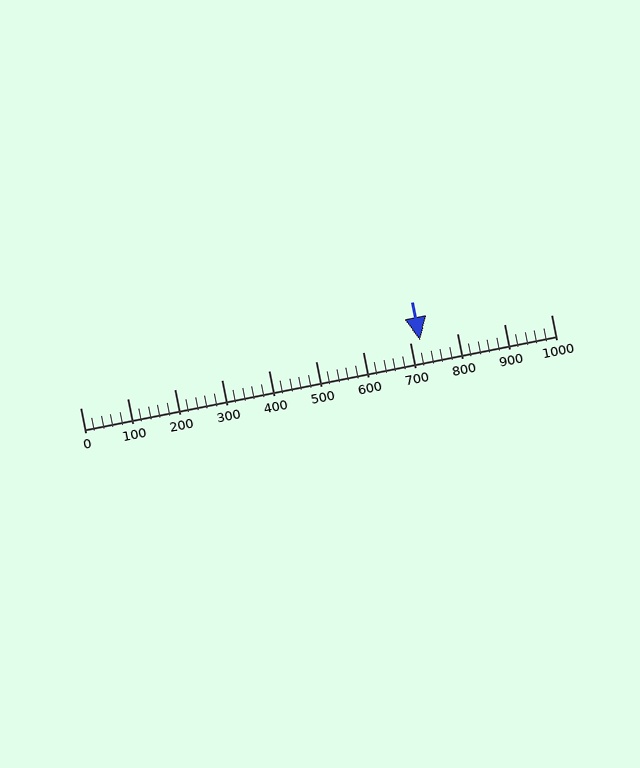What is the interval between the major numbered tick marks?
The major tick marks are spaced 100 units apart.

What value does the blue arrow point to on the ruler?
The blue arrow points to approximately 723.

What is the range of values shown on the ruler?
The ruler shows values from 0 to 1000.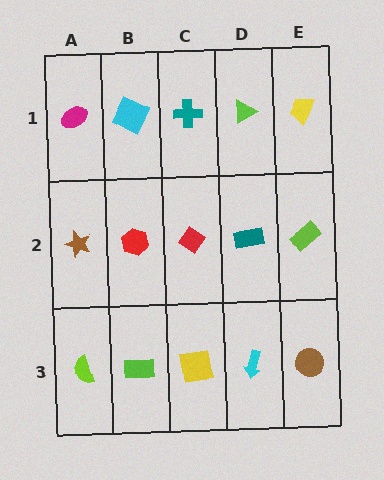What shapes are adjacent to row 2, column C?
A teal cross (row 1, column C), a yellow square (row 3, column C), a red hexagon (row 2, column B), a teal rectangle (row 2, column D).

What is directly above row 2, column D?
A lime triangle.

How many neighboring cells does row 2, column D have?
4.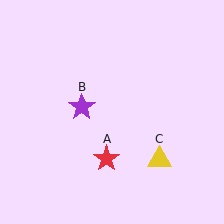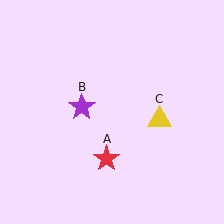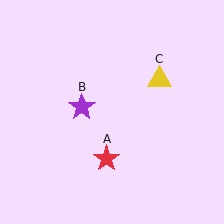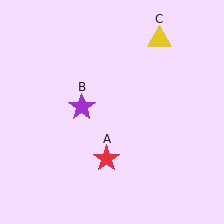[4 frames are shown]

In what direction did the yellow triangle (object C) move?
The yellow triangle (object C) moved up.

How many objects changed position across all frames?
1 object changed position: yellow triangle (object C).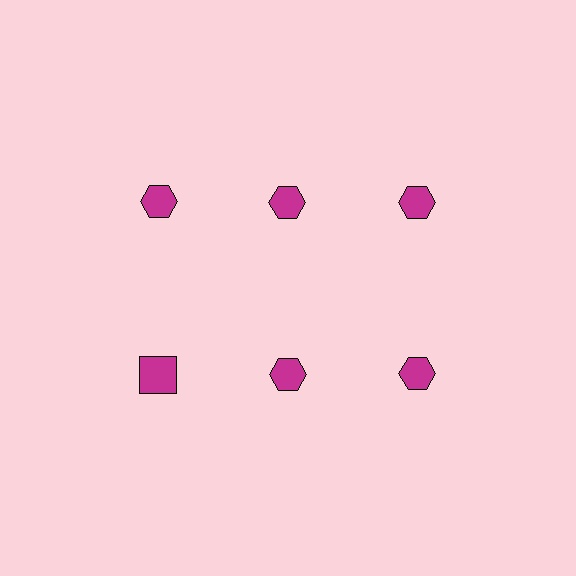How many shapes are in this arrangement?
There are 6 shapes arranged in a grid pattern.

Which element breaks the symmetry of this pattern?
The magenta square in the second row, leftmost column breaks the symmetry. All other shapes are magenta hexagons.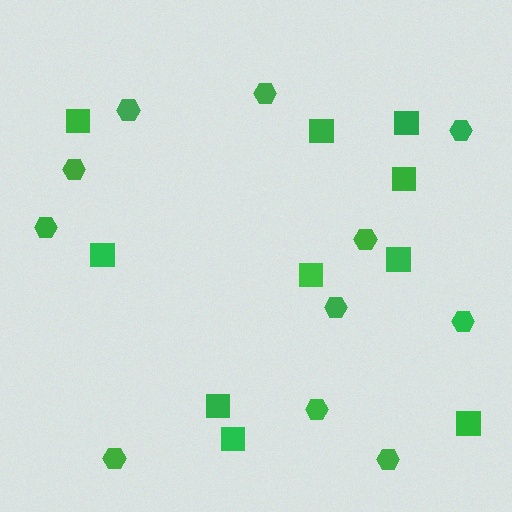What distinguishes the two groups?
There are 2 groups: one group of squares (10) and one group of hexagons (11).